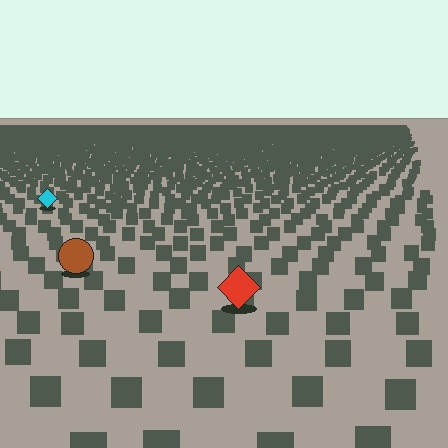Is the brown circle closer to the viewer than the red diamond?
No. The red diamond is closer — you can tell from the texture gradient: the ground texture is coarser near it.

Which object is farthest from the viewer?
The cyan diamond is farthest from the viewer. It appears smaller and the ground texture around it is denser.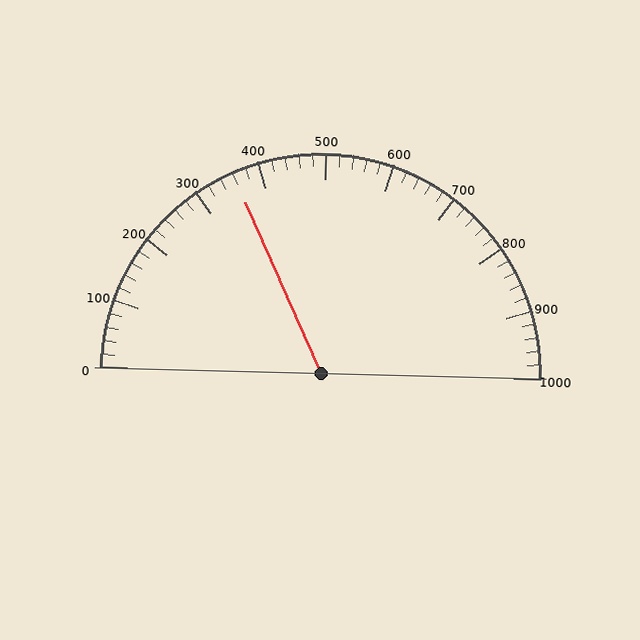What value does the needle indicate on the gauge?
The needle indicates approximately 360.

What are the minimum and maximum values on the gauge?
The gauge ranges from 0 to 1000.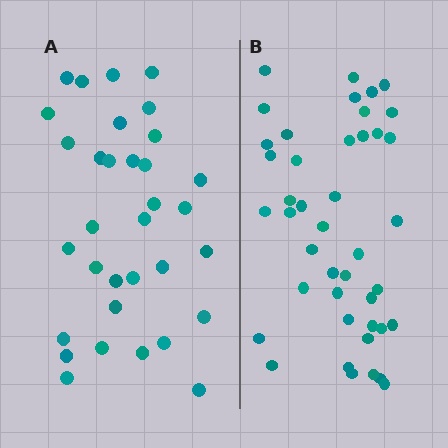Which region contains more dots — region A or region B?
Region B (the right region) has more dots.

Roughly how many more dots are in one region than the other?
Region B has roughly 10 or so more dots than region A.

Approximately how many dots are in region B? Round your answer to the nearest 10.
About 40 dots. (The exact count is 43, which rounds to 40.)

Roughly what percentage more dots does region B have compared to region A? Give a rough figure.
About 30% more.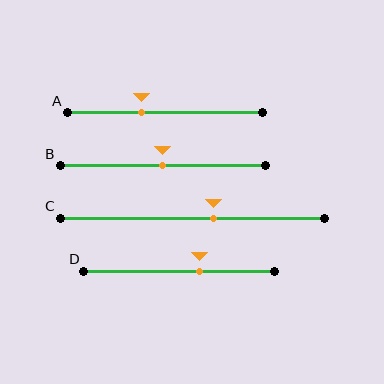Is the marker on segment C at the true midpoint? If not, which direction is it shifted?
No, the marker on segment C is shifted to the right by about 8% of the segment length.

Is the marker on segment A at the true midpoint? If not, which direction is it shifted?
No, the marker on segment A is shifted to the left by about 12% of the segment length.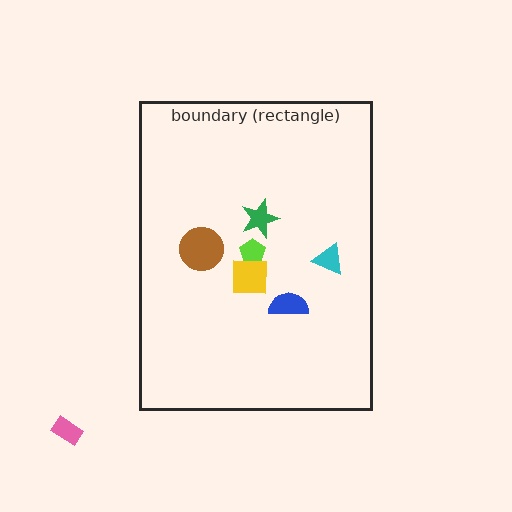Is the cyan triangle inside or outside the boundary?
Inside.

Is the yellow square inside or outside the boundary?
Inside.